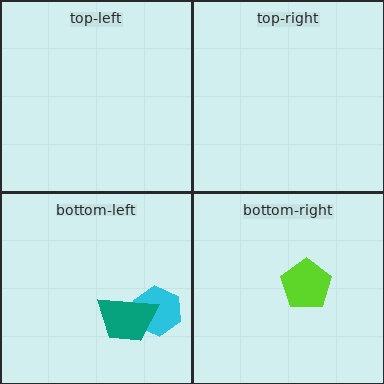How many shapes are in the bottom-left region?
2.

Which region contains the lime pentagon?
The bottom-right region.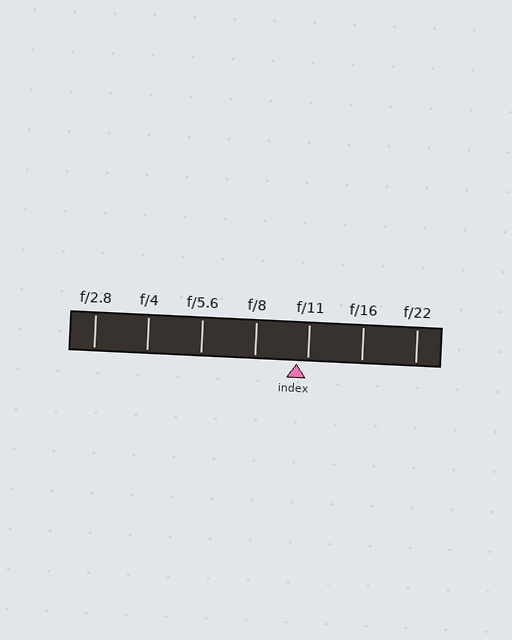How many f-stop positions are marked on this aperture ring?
There are 7 f-stop positions marked.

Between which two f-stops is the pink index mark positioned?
The index mark is between f/8 and f/11.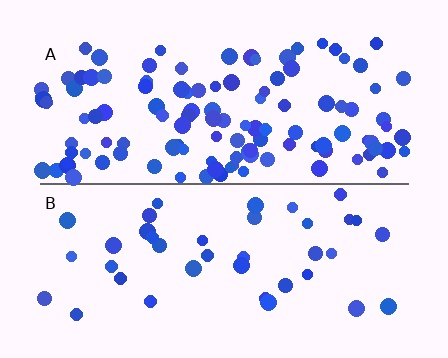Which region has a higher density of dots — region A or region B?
A (the top).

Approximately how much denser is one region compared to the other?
Approximately 2.9× — region A over region B.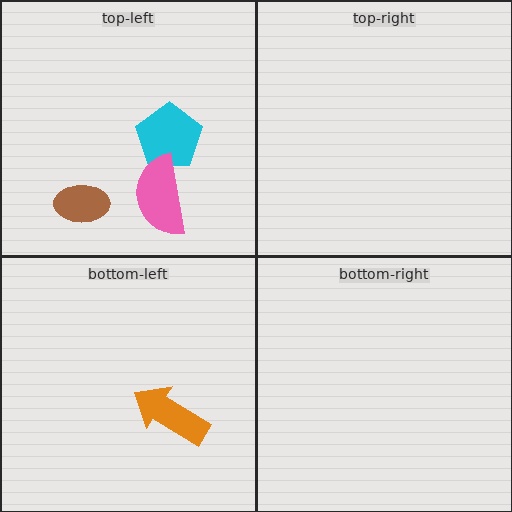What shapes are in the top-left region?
The cyan pentagon, the brown ellipse, the pink semicircle.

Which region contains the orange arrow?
The bottom-left region.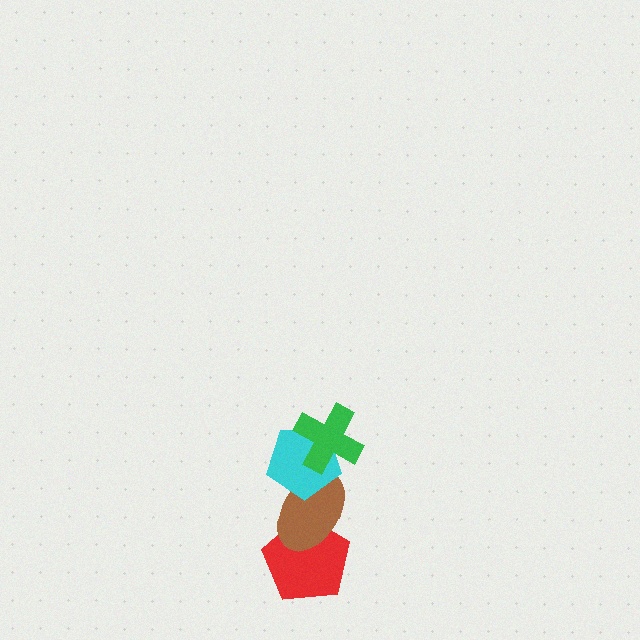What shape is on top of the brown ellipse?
The cyan pentagon is on top of the brown ellipse.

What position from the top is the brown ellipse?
The brown ellipse is 3rd from the top.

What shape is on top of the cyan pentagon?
The green cross is on top of the cyan pentagon.